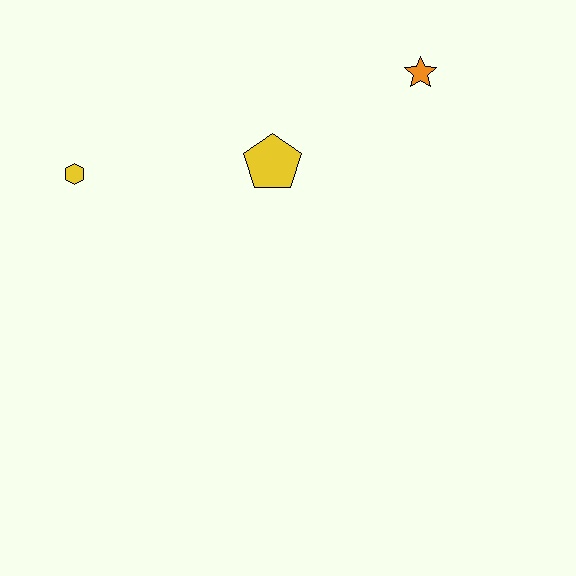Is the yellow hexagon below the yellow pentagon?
Yes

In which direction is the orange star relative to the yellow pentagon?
The orange star is to the right of the yellow pentagon.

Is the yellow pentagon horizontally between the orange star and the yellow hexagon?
Yes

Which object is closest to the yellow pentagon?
The orange star is closest to the yellow pentagon.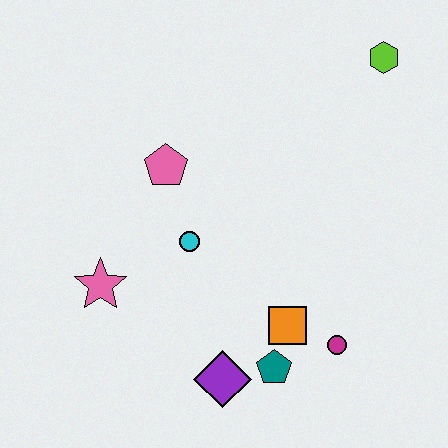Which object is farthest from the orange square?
The lime hexagon is farthest from the orange square.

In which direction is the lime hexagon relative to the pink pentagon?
The lime hexagon is to the right of the pink pentagon.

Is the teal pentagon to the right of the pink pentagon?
Yes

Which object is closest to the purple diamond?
The teal pentagon is closest to the purple diamond.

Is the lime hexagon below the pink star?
No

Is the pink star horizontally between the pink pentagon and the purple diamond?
No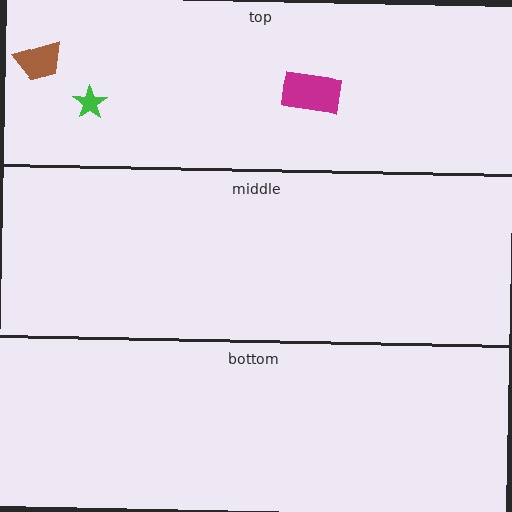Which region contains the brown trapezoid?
The top region.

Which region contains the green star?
The top region.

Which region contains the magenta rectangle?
The top region.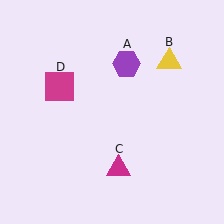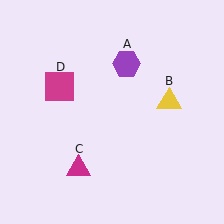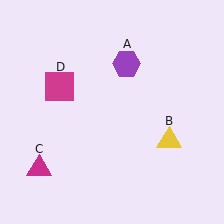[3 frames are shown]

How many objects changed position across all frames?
2 objects changed position: yellow triangle (object B), magenta triangle (object C).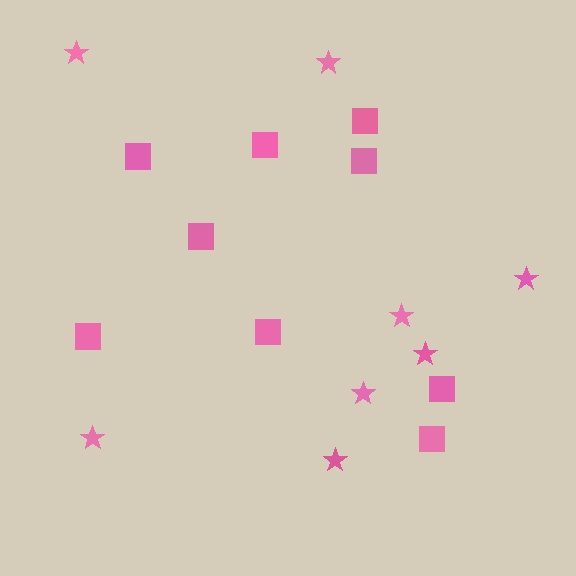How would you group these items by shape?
There are 2 groups: one group of stars (8) and one group of squares (9).